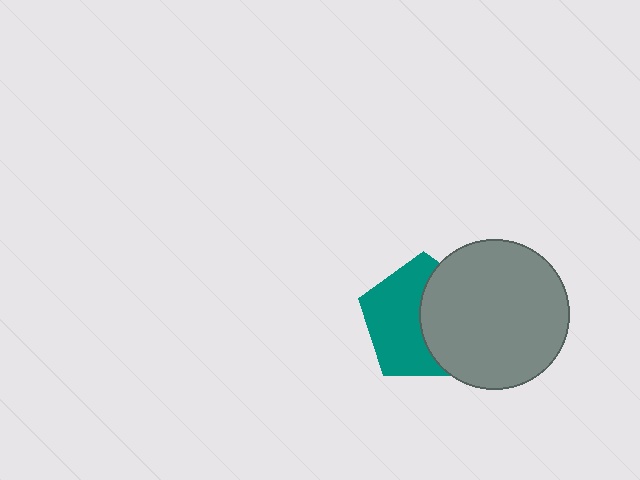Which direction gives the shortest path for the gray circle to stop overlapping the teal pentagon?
Moving right gives the shortest separation.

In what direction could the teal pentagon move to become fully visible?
The teal pentagon could move left. That would shift it out from behind the gray circle entirely.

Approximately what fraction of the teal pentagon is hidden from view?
Roughly 46% of the teal pentagon is hidden behind the gray circle.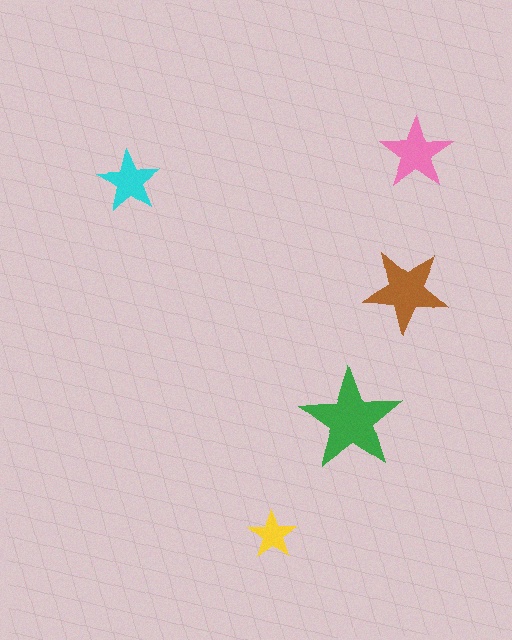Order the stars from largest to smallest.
the green one, the brown one, the pink one, the cyan one, the yellow one.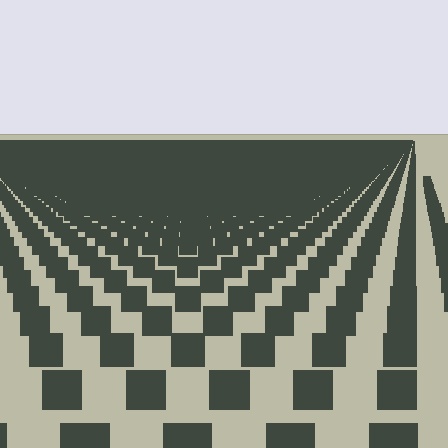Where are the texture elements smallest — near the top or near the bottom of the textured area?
Near the top.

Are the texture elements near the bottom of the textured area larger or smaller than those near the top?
Larger. Near the bottom, elements are closer to the viewer and appear at a bigger on-screen size.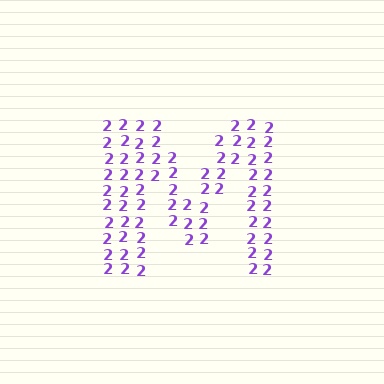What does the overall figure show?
The overall figure shows the letter M.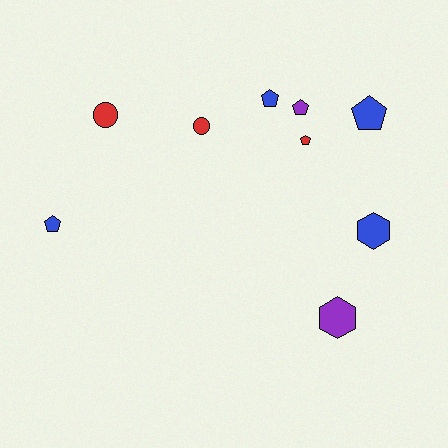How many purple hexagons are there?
There is 1 purple hexagon.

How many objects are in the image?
There are 9 objects.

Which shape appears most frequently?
Pentagon, with 5 objects.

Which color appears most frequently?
Blue, with 4 objects.